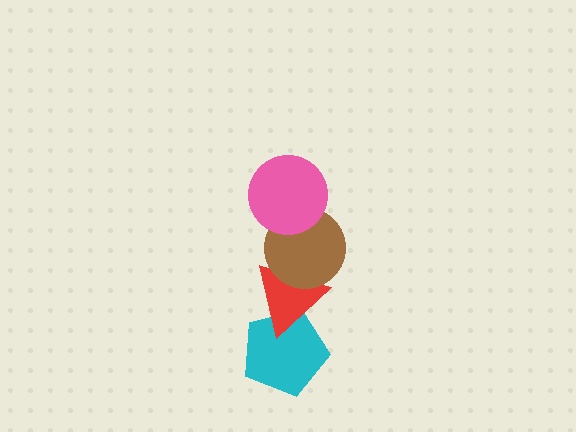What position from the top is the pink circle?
The pink circle is 1st from the top.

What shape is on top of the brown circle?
The pink circle is on top of the brown circle.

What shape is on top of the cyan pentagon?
The red triangle is on top of the cyan pentagon.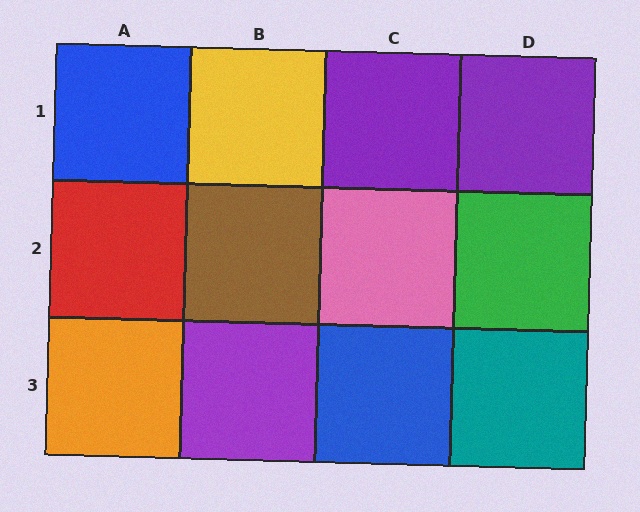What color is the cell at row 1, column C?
Purple.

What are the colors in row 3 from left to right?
Orange, purple, blue, teal.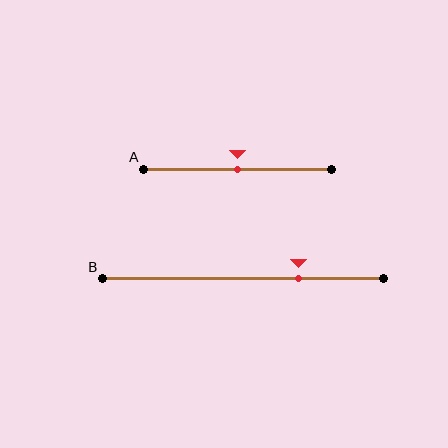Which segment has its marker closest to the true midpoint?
Segment A has its marker closest to the true midpoint.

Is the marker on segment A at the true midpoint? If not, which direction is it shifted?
Yes, the marker on segment A is at the true midpoint.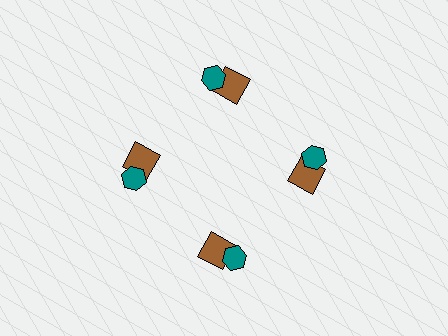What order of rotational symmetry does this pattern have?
This pattern has 4-fold rotational symmetry.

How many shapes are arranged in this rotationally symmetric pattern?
There are 8 shapes, arranged in 4 groups of 2.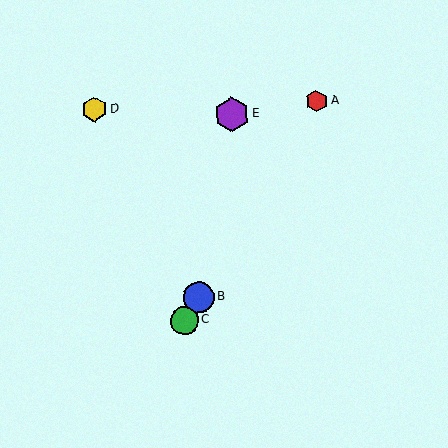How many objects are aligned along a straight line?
3 objects (A, B, C) are aligned along a straight line.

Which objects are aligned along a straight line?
Objects A, B, C are aligned along a straight line.